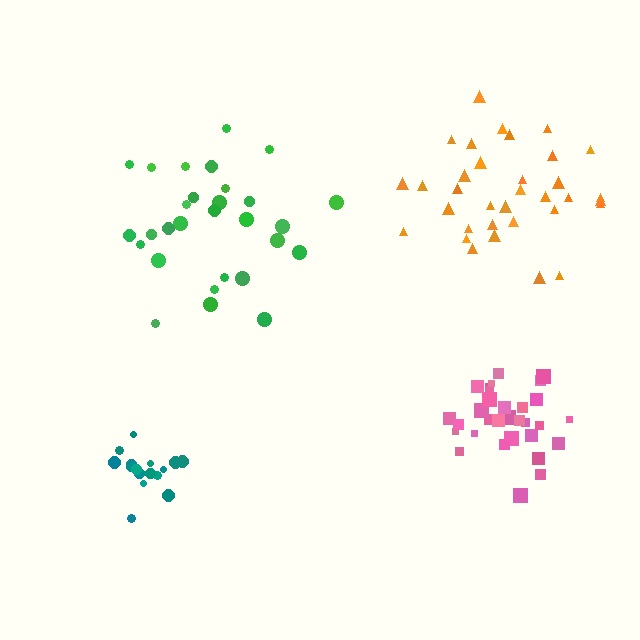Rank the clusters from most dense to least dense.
pink, teal, orange, green.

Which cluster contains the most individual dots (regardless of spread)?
Orange (34).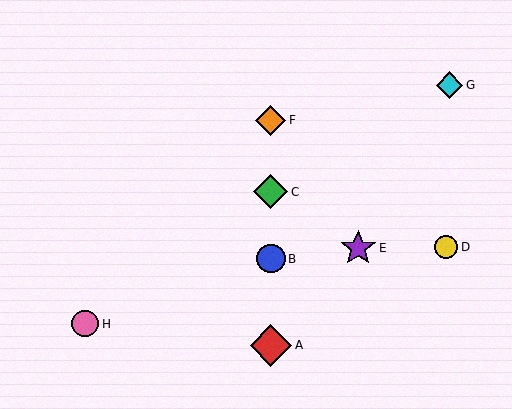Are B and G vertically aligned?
No, B is at x≈271 and G is at x≈449.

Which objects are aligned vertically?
Objects A, B, C, F are aligned vertically.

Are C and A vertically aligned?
Yes, both are at x≈271.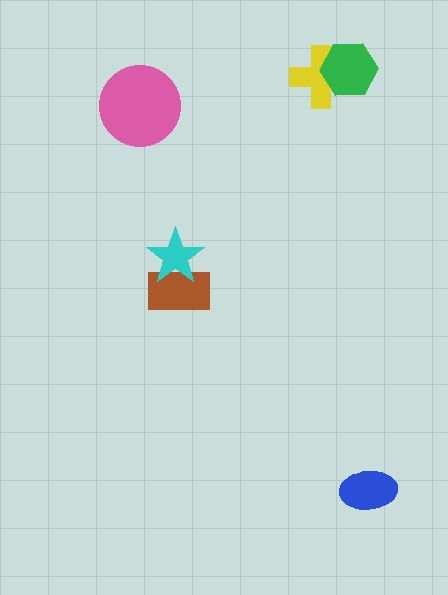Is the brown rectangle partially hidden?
Yes, it is partially covered by another shape.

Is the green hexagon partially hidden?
No, no other shape covers it.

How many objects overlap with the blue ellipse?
0 objects overlap with the blue ellipse.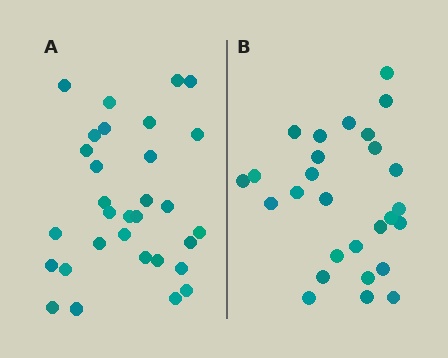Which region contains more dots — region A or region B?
Region A (the left region) has more dots.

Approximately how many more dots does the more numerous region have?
Region A has about 4 more dots than region B.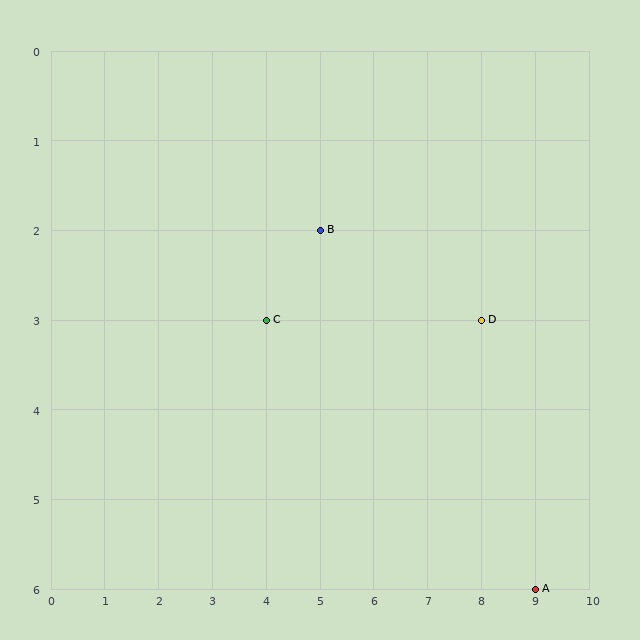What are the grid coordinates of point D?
Point D is at grid coordinates (8, 3).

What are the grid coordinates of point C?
Point C is at grid coordinates (4, 3).